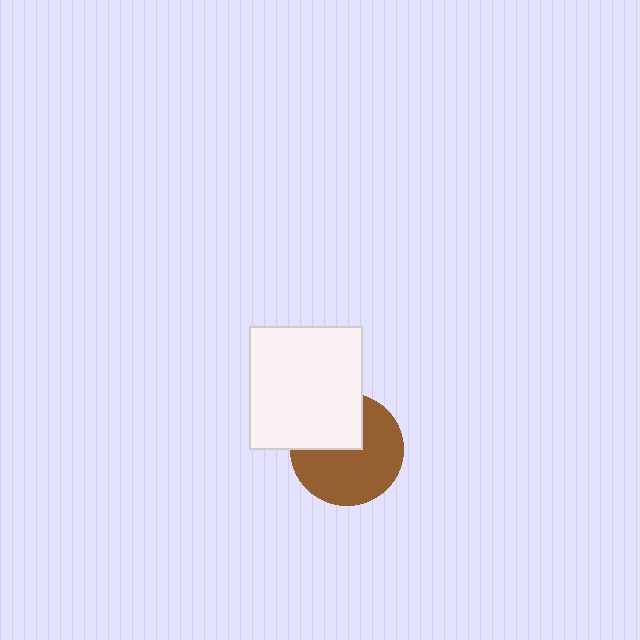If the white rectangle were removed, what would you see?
You would see the complete brown circle.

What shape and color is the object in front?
The object in front is a white rectangle.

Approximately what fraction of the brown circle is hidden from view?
Roughly 34% of the brown circle is hidden behind the white rectangle.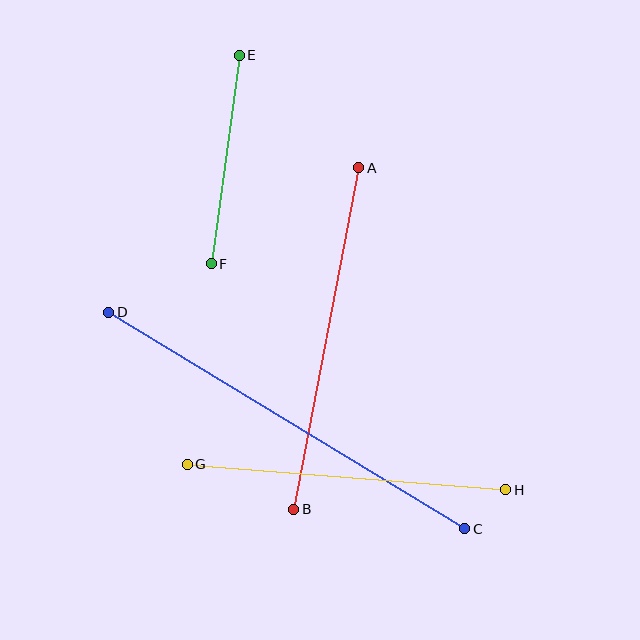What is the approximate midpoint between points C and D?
The midpoint is at approximately (287, 420) pixels.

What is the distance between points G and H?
The distance is approximately 319 pixels.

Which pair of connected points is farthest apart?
Points C and D are farthest apart.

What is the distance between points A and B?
The distance is approximately 347 pixels.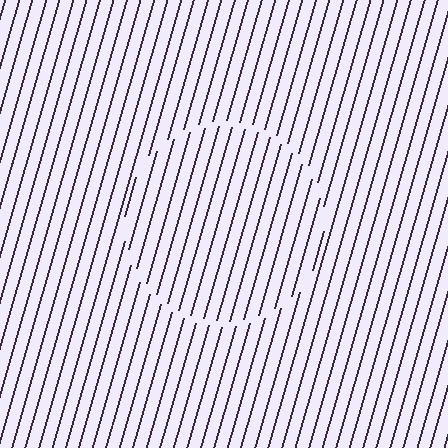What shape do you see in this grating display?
An illusory circle. The interior of the shape contains the same grating, shifted by half a period — the contour is defined by the phase discontinuity where line-ends from the inner and outer gratings abut.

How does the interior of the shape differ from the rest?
The interior of the shape contains the same grating, shifted by half a period — the contour is defined by the phase discontinuity where line-ends from the inner and outer gratings abut.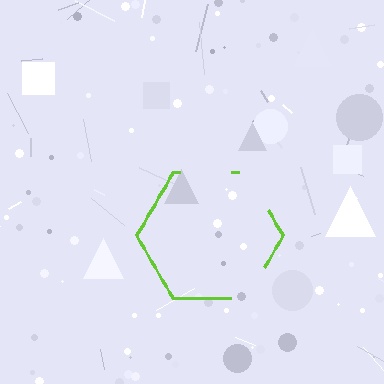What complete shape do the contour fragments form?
The contour fragments form a hexagon.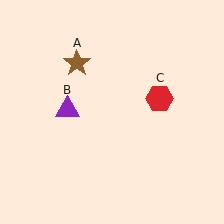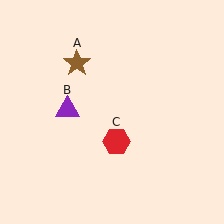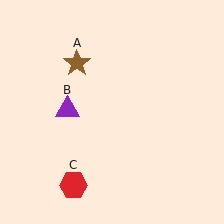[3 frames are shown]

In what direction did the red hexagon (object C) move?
The red hexagon (object C) moved down and to the left.